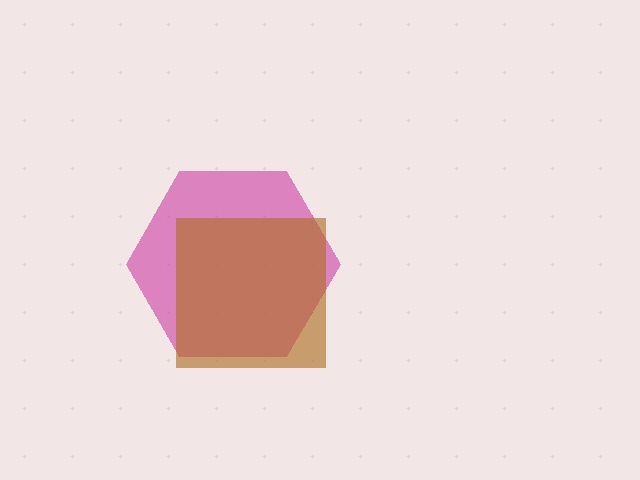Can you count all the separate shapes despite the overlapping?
Yes, there are 2 separate shapes.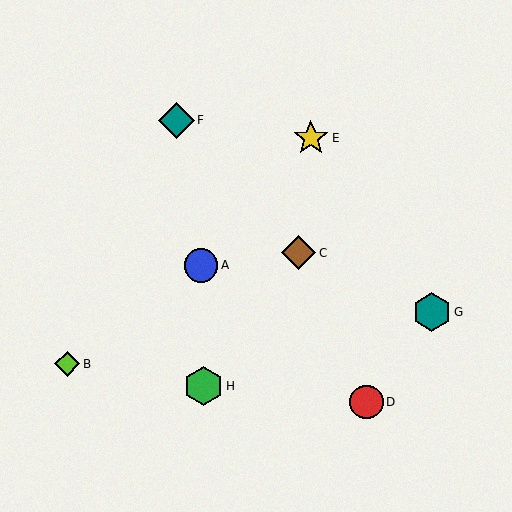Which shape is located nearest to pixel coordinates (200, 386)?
The green hexagon (labeled H) at (204, 386) is nearest to that location.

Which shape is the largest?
The green hexagon (labeled H) is the largest.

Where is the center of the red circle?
The center of the red circle is at (366, 402).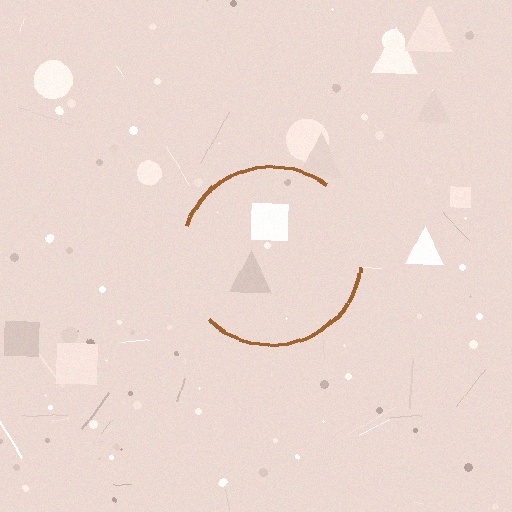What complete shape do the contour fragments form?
The contour fragments form a circle.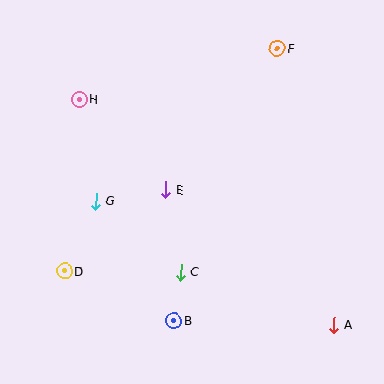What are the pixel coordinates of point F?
Point F is at (277, 49).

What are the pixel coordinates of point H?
Point H is at (79, 99).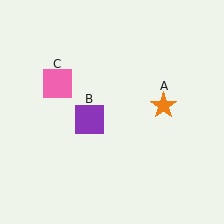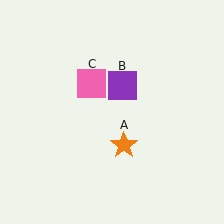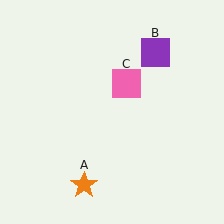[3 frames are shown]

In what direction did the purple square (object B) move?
The purple square (object B) moved up and to the right.